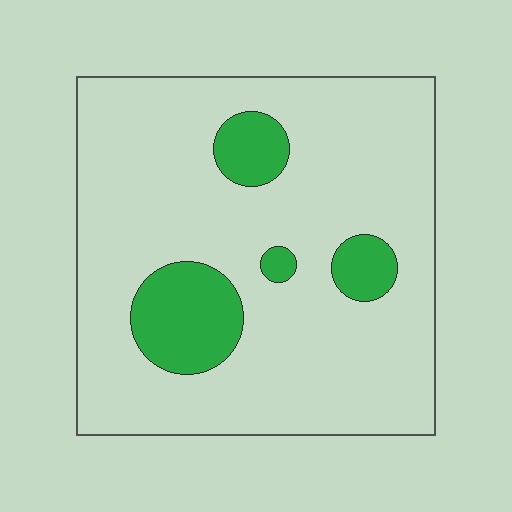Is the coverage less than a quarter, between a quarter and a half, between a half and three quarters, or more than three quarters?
Less than a quarter.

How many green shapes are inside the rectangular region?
4.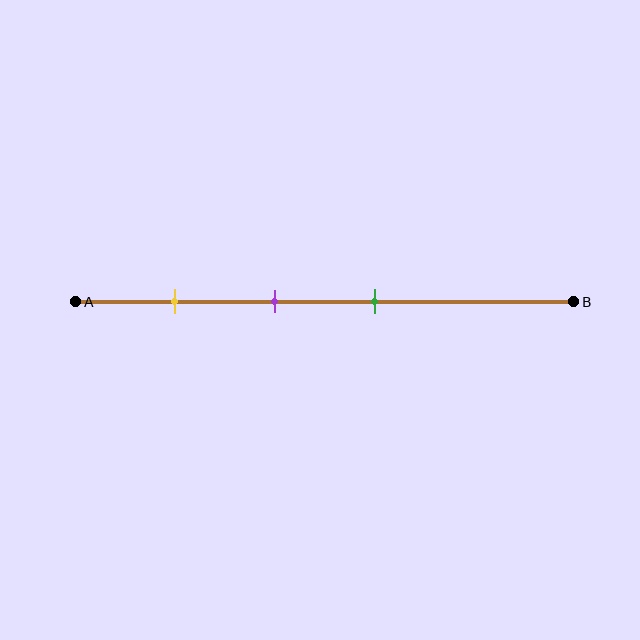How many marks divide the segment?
There are 3 marks dividing the segment.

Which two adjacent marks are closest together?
The purple and green marks are the closest adjacent pair.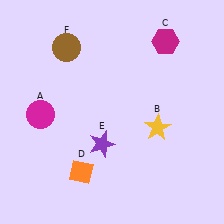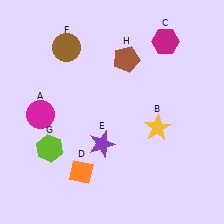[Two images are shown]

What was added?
A lime hexagon (G), a brown pentagon (H) were added in Image 2.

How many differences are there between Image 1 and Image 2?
There are 2 differences between the two images.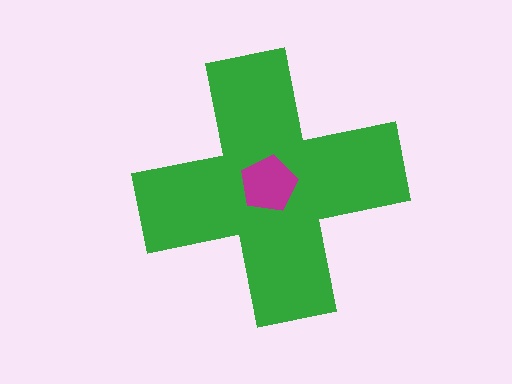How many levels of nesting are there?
2.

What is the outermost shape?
The green cross.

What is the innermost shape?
The magenta pentagon.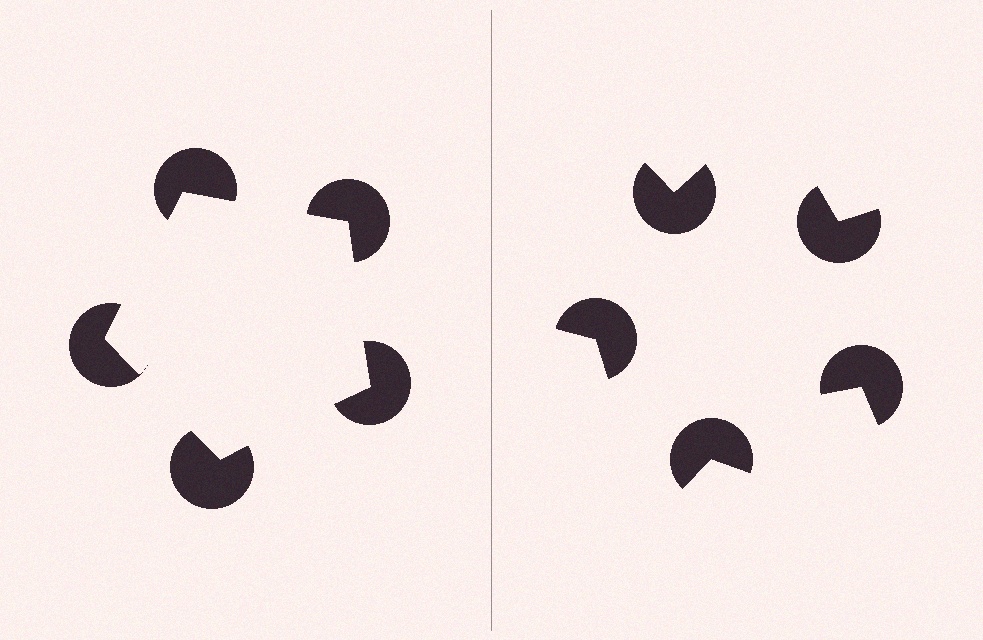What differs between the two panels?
The pac-man discs are positioned identically on both sides; only the wedge orientations differ. On the left they align to a pentagon; on the right they are misaligned.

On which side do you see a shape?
An illusory pentagon appears on the left side. On the right side the wedge cuts are rotated, so no coherent shape forms.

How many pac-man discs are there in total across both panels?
10 — 5 on each side.